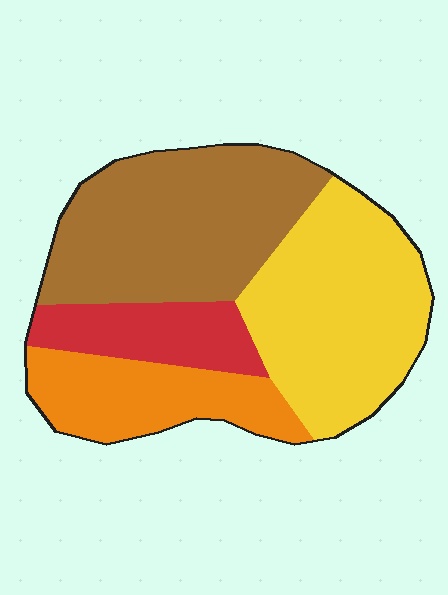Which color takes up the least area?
Red, at roughly 15%.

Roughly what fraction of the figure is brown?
Brown takes up about one third (1/3) of the figure.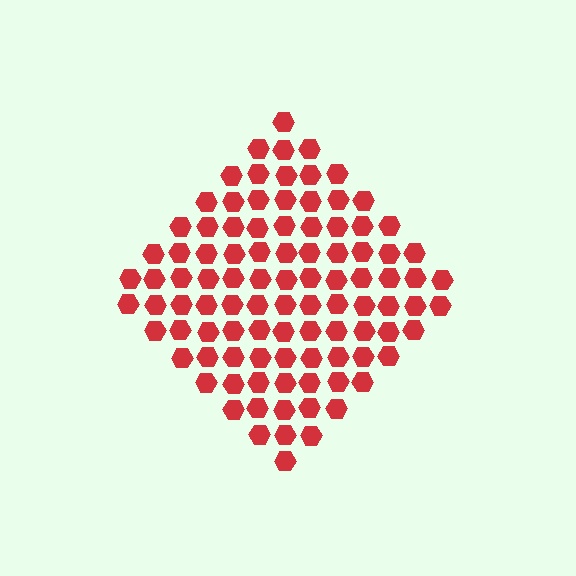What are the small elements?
The small elements are hexagons.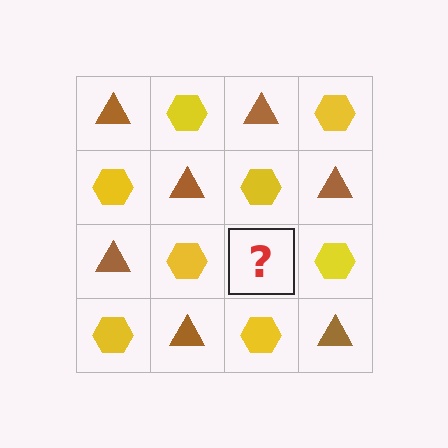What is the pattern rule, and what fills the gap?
The rule is that it alternates brown triangle and yellow hexagon in a checkerboard pattern. The gap should be filled with a brown triangle.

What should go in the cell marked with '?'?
The missing cell should contain a brown triangle.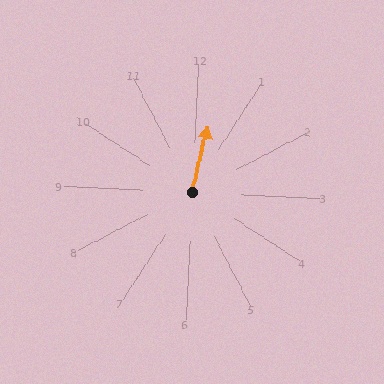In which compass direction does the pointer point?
North.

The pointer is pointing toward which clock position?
Roughly 12 o'clock.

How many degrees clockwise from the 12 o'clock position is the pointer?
Approximately 11 degrees.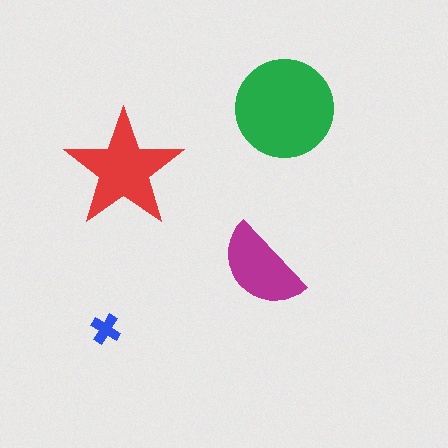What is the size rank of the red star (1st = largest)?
2nd.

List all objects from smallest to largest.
The blue cross, the magenta semicircle, the red star, the green circle.